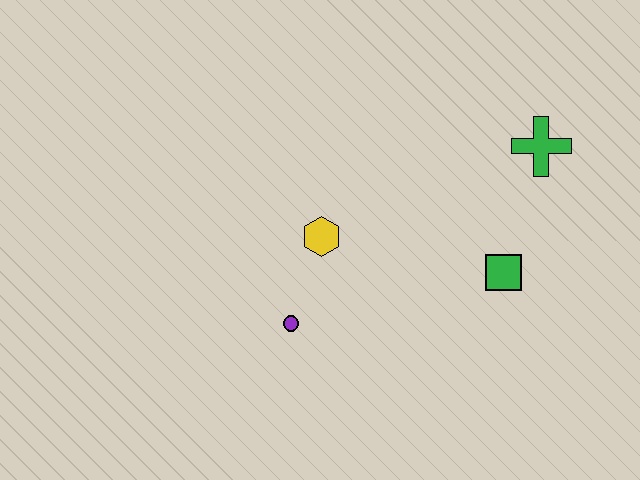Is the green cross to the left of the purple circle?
No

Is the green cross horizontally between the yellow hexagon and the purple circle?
No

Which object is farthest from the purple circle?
The green cross is farthest from the purple circle.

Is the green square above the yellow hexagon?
No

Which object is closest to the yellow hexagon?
The purple circle is closest to the yellow hexagon.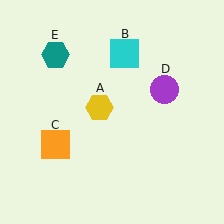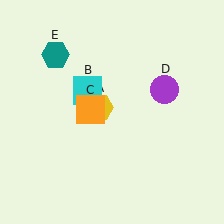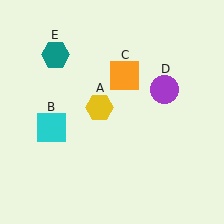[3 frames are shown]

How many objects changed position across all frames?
2 objects changed position: cyan square (object B), orange square (object C).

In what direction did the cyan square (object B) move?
The cyan square (object B) moved down and to the left.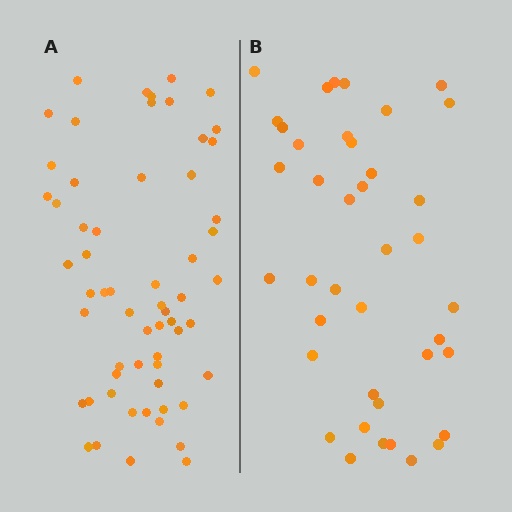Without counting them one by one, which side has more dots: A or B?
Region A (the left region) has more dots.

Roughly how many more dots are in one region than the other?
Region A has approximately 20 more dots than region B.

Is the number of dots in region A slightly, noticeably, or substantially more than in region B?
Region A has substantially more. The ratio is roughly 1.5 to 1.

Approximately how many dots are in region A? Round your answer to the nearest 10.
About 60 dots.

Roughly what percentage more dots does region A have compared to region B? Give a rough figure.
About 50% more.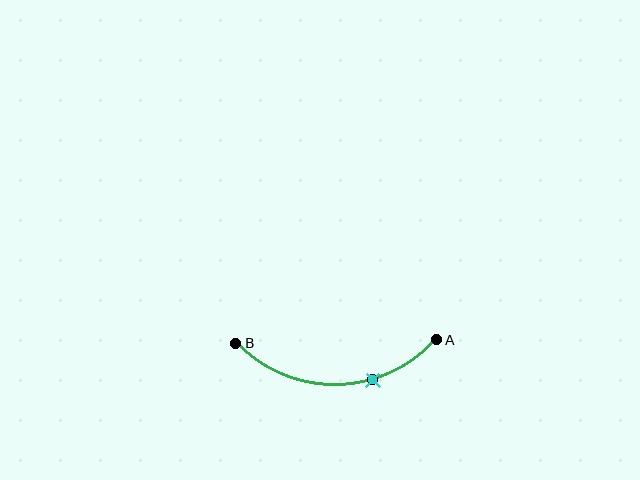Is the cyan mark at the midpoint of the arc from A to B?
No. The cyan mark lies on the arc but is closer to endpoint A. The arc midpoint would be at the point on the curve equidistant along the arc from both A and B.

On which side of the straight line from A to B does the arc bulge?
The arc bulges below the straight line connecting A and B.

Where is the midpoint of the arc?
The arc midpoint is the point on the curve farthest from the straight line joining A and B. It sits below that line.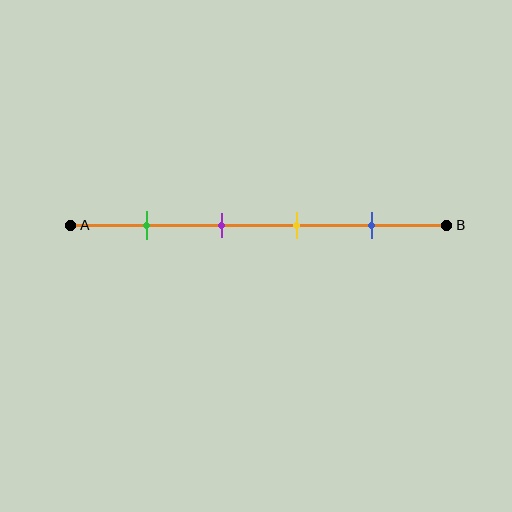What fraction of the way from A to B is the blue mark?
The blue mark is approximately 80% (0.8) of the way from A to B.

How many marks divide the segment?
There are 4 marks dividing the segment.